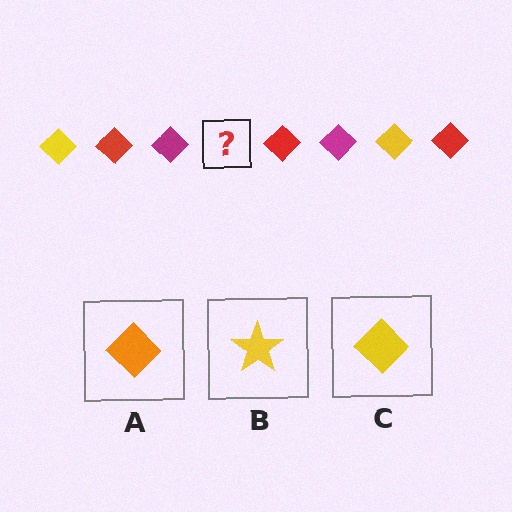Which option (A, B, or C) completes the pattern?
C.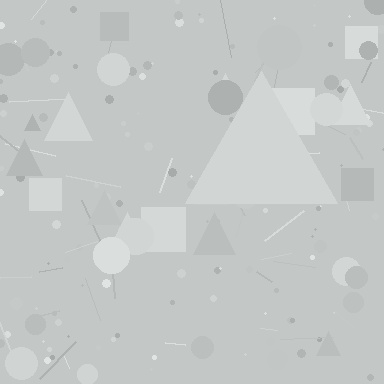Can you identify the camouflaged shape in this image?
The camouflaged shape is a triangle.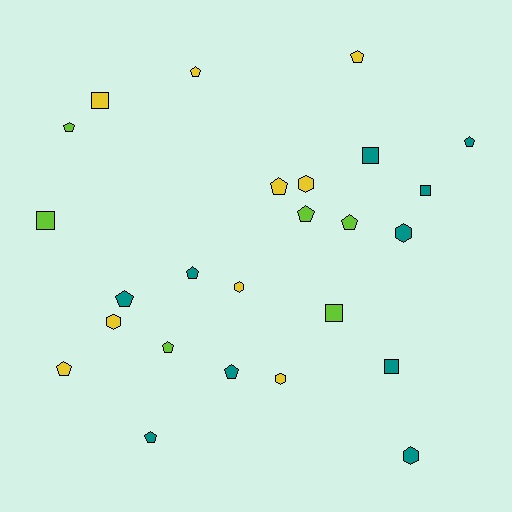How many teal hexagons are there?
There are 2 teal hexagons.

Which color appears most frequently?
Teal, with 10 objects.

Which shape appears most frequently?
Pentagon, with 13 objects.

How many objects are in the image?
There are 25 objects.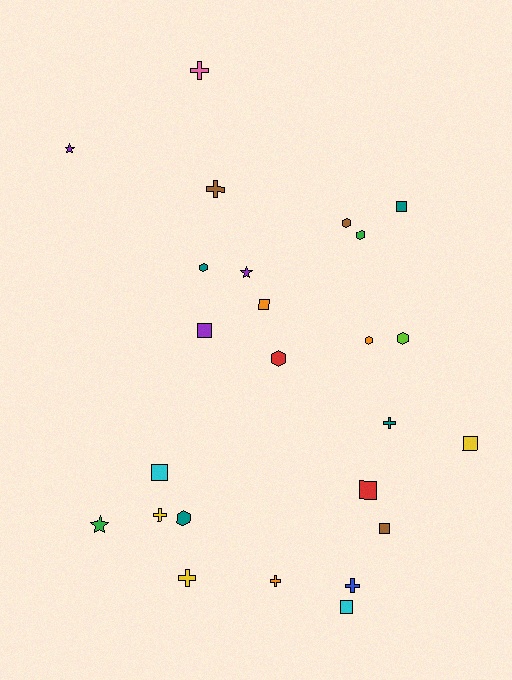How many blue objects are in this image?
There is 1 blue object.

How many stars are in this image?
There are 3 stars.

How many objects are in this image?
There are 25 objects.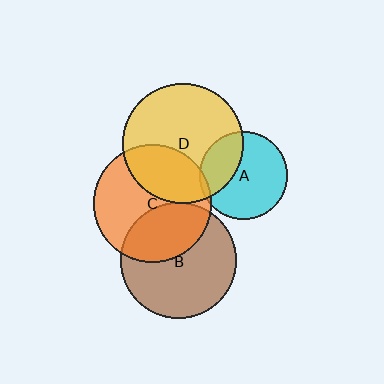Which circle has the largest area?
Circle D (yellow).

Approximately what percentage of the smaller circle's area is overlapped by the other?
Approximately 35%.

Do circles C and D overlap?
Yes.